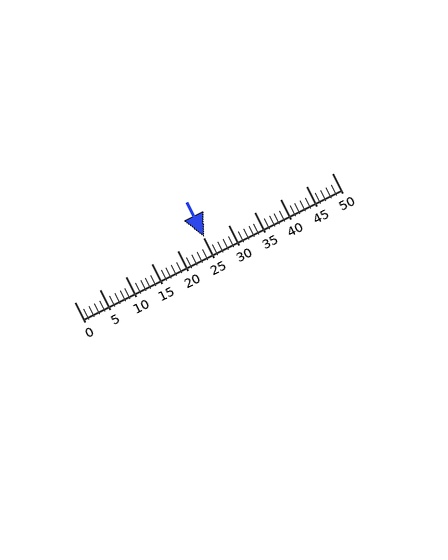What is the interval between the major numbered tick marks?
The major tick marks are spaced 5 units apart.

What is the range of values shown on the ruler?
The ruler shows values from 0 to 50.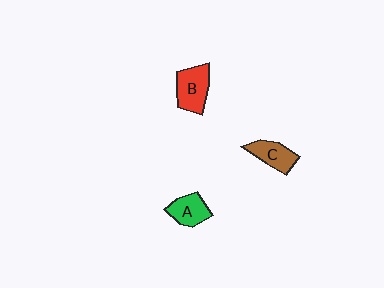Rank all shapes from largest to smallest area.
From largest to smallest: B (red), A (green), C (brown).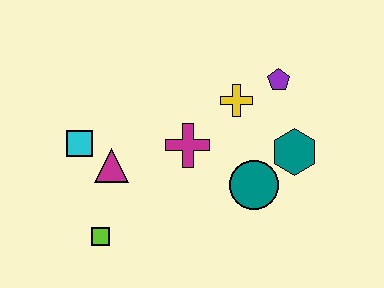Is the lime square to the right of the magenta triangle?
No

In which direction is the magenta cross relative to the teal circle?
The magenta cross is to the left of the teal circle.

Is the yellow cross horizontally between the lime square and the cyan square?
No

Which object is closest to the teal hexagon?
The teal circle is closest to the teal hexagon.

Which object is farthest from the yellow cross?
The lime square is farthest from the yellow cross.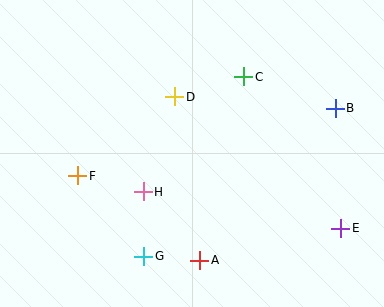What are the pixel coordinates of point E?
Point E is at (341, 228).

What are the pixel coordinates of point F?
Point F is at (78, 176).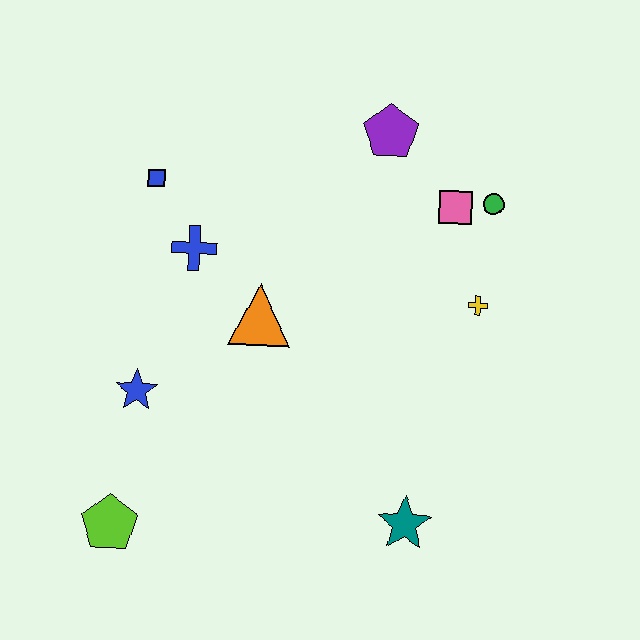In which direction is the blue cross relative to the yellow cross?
The blue cross is to the left of the yellow cross.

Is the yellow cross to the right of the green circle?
No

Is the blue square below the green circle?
No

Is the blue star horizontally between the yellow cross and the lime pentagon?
Yes